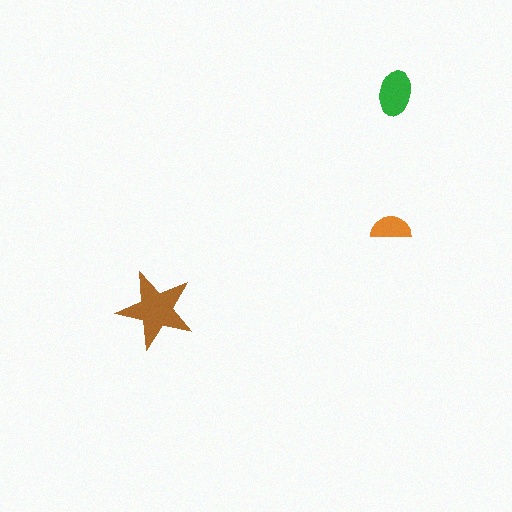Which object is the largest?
The brown star.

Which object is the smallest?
The orange semicircle.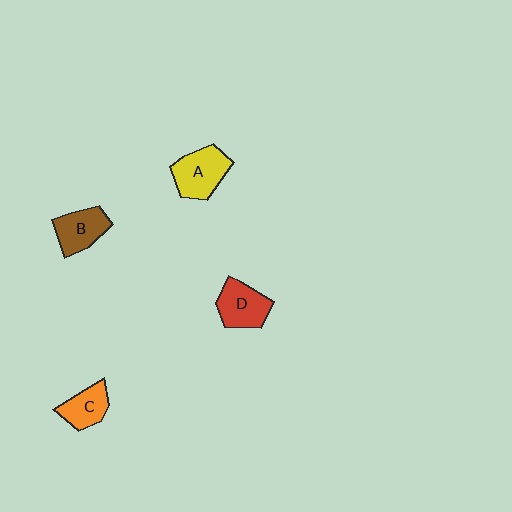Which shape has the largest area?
Shape A (yellow).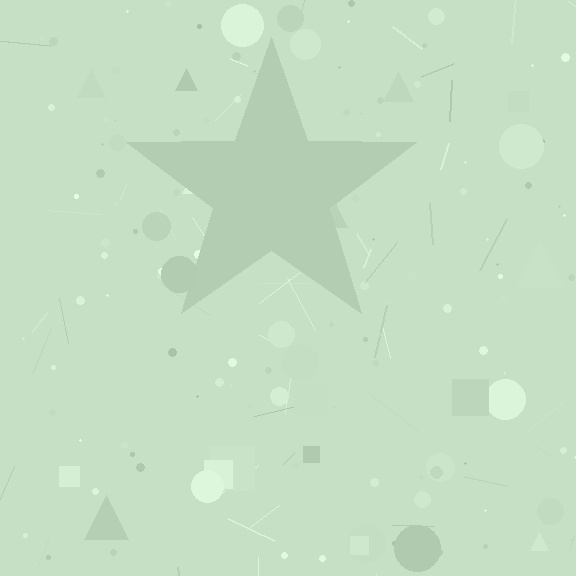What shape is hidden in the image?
A star is hidden in the image.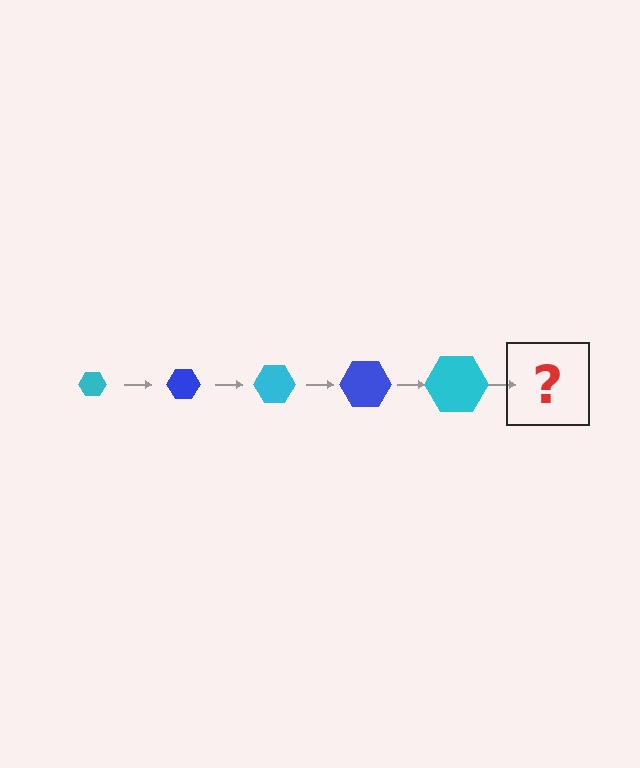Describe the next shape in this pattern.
It should be a blue hexagon, larger than the previous one.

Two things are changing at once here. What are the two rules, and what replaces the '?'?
The two rules are that the hexagon grows larger each step and the color cycles through cyan and blue. The '?' should be a blue hexagon, larger than the previous one.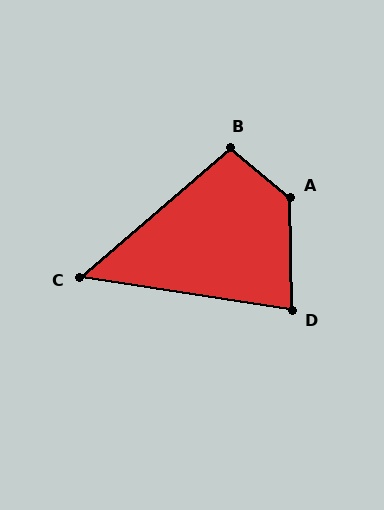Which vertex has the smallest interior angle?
C, at approximately 50 degrees.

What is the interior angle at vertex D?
Approximately 80 degrees (acute).